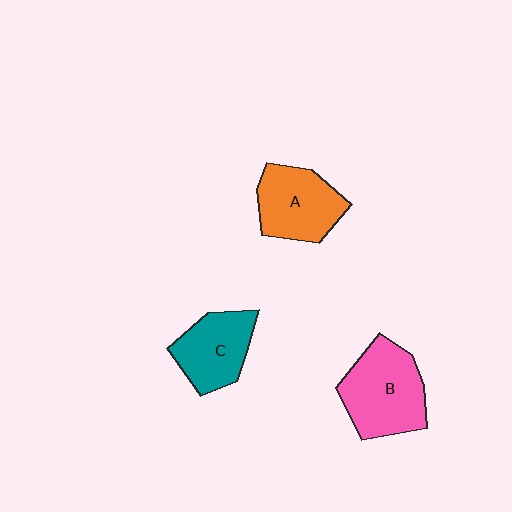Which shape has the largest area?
Shape B (pink).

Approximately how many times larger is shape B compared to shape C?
Approximately 1.3 times.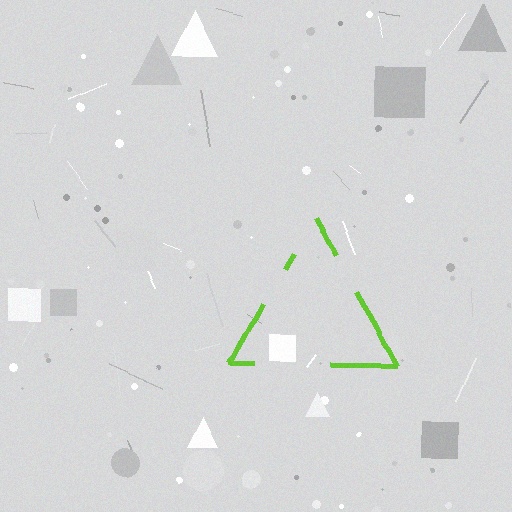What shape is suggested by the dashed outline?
The dashed outline suggests a triangle.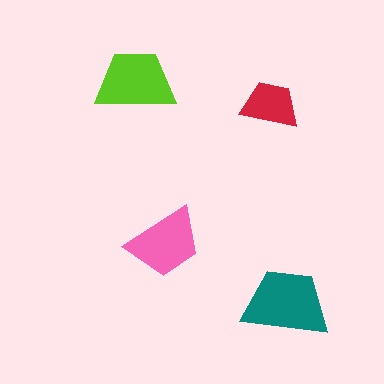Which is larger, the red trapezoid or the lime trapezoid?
The lime one.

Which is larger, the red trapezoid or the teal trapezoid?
The teal one.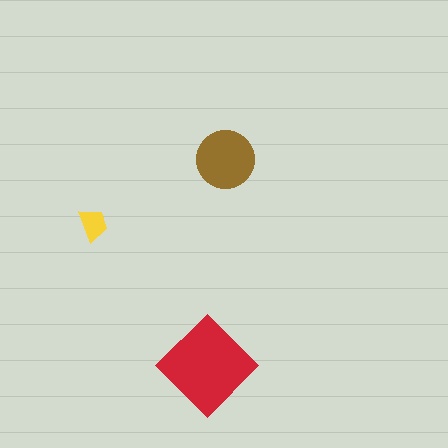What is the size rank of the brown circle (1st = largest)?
2nd.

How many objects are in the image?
There are 3 objects in the image.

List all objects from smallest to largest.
The yellow trapezoid, the brown circle, the red diamond.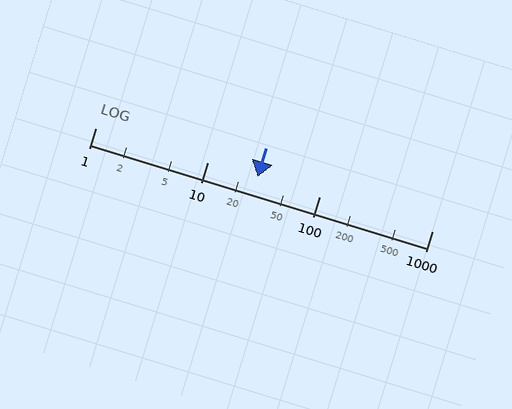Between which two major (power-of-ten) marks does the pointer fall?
The pointer is between 10 and 100.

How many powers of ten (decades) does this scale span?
The scale spans 3 decades, from 1 to 1000.